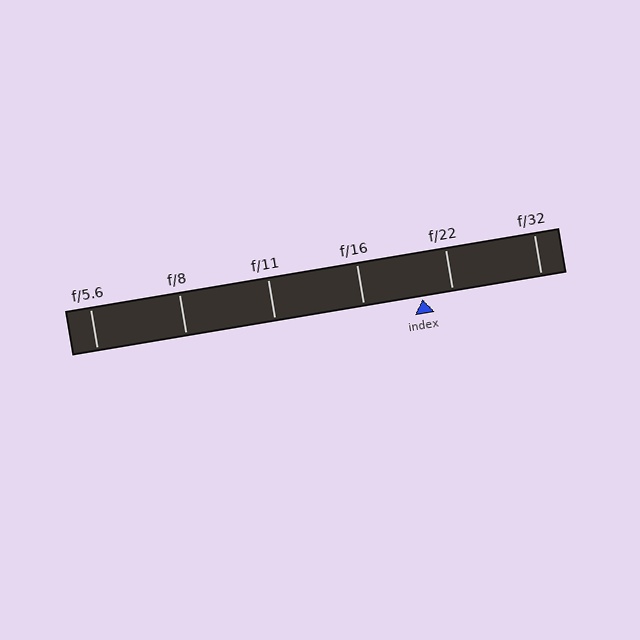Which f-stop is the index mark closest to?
The index mark is closest to f/22.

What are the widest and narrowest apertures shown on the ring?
The widest aperture shown is f/5.6 and the narrowest is f/32.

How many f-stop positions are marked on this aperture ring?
There are 6 f-stop positions marked.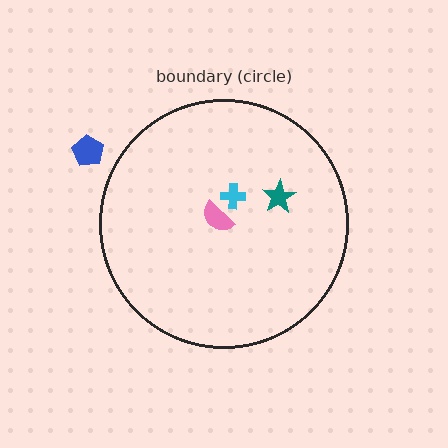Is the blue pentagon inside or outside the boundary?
Outside.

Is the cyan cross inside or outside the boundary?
Inside.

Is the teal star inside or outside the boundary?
Inside.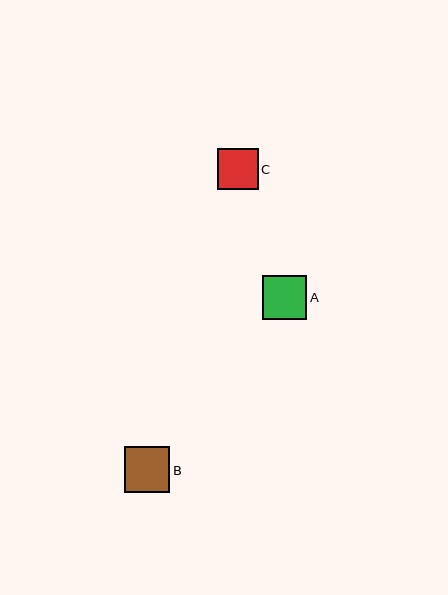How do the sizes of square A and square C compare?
Square A and square C are approximately the same size.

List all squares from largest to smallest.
From largest to smallest: B, A, C.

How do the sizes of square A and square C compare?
Square A and square C are approximately the same size.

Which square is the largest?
Square B is the largest with a size of approximately 45 pixels.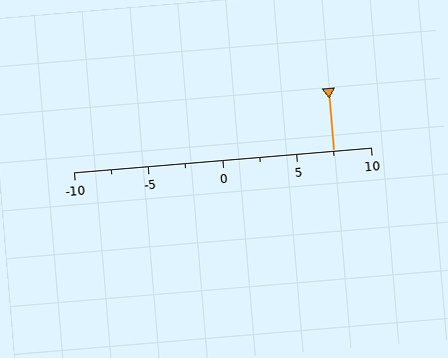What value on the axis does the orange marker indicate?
The marker indicates approximately 7.5.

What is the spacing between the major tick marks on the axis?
The major ticks are spaced 5 apart.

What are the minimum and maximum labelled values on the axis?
The axis runs from -10 to 10.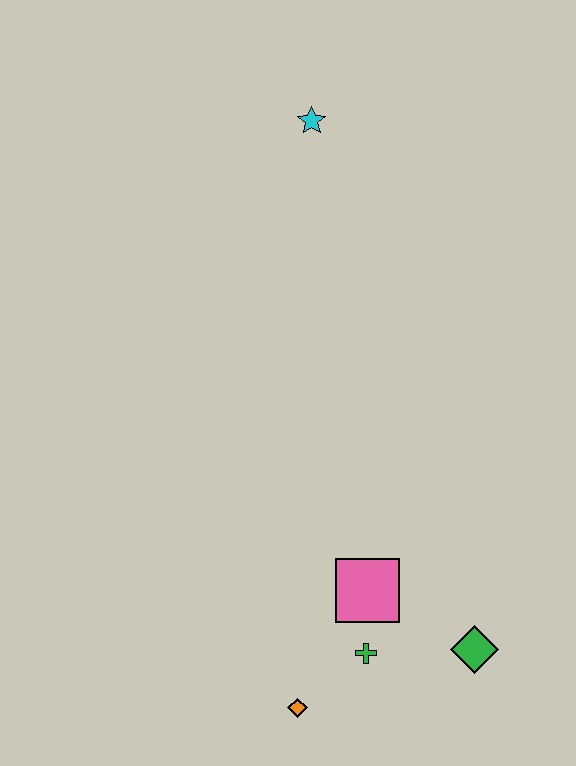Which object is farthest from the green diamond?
The cyan star is farthest from the green diamond.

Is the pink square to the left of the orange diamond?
No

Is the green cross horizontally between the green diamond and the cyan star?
Yes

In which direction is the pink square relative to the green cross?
The pink square is above the green cross.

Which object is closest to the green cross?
The pink square is closest to the green cross.